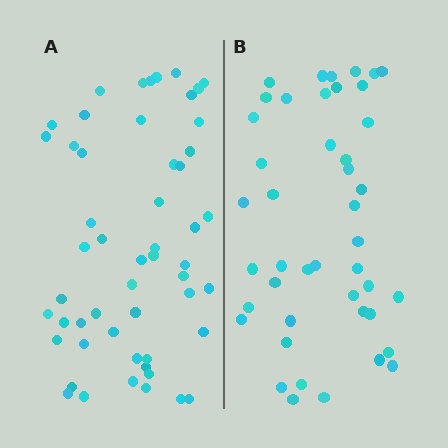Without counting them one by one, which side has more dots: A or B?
Region A (the left region) has more dots.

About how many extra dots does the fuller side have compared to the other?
Region A has roughly 8 or so more dots than region B.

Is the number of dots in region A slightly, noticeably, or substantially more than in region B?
Region A has only slightly more — the two regions are fairly close. The ratio is roughly 1.2 to 1.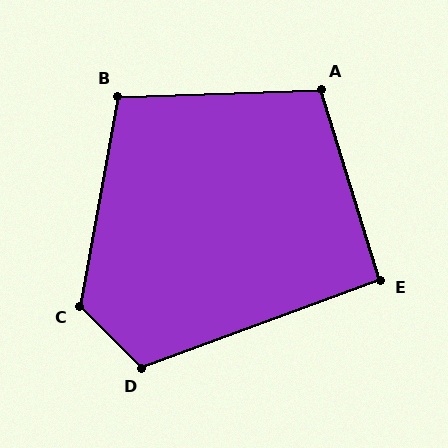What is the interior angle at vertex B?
Approximately 102 degrees (obtuse).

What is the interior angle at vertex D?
Approximately 115 degrees (obtuse).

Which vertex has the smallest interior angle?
E, at approximately 93 degrees.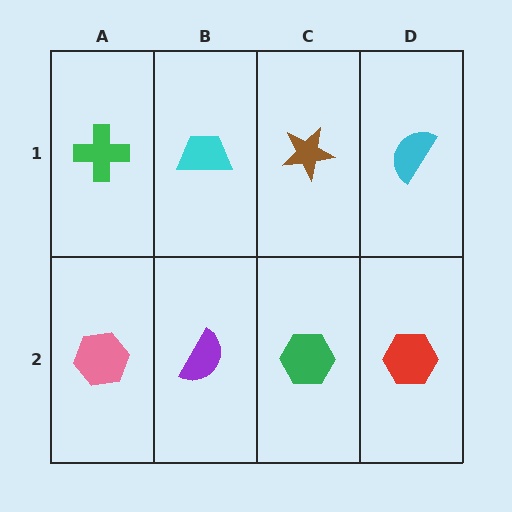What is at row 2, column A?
A pink hexagon.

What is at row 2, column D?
A red hexagon.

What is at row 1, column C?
A brown star.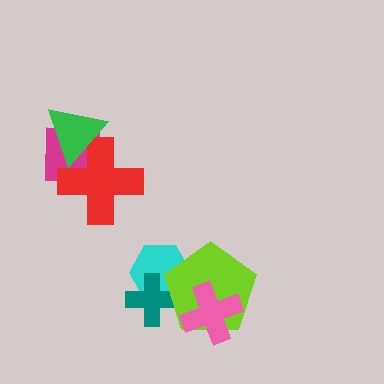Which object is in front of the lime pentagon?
The pink cross is in front of the lime pentagon.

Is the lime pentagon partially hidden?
Yes, it is partially covered by another shape.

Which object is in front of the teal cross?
The lime pentagon is in front of the teal cross.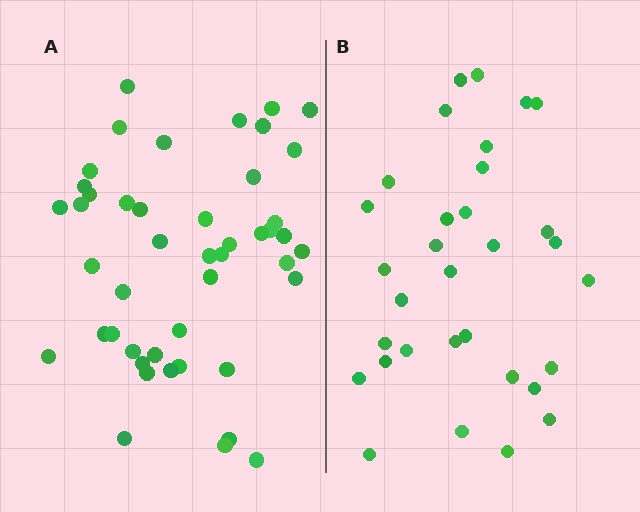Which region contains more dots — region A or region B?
Region A (the left region) has more dots.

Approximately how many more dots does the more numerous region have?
Region A has approximately 15 more dots than region B.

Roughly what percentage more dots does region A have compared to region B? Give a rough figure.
About 45% more.